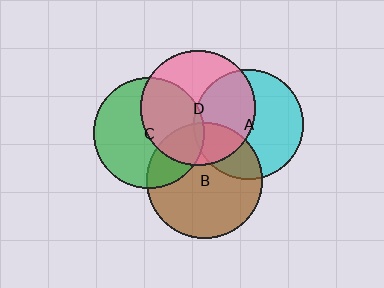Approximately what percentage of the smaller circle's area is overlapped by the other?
Approximately 25%.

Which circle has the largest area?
Circle B (brown).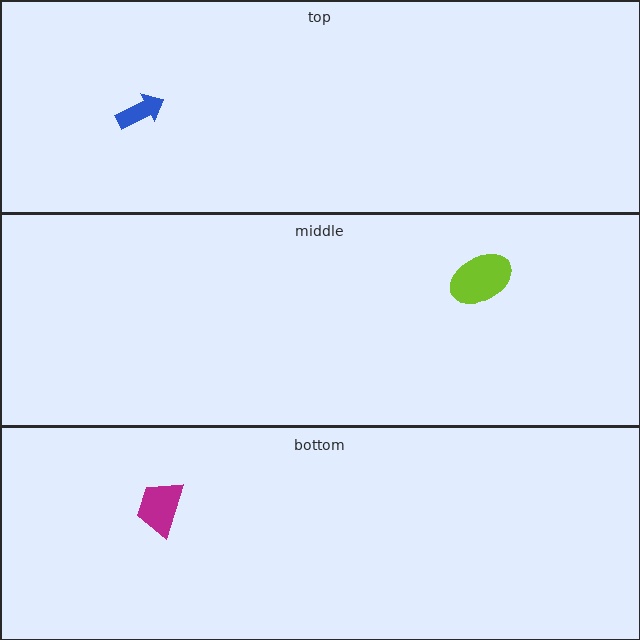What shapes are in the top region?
The blue arrow.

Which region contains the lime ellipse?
The middle region.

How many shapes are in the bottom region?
1.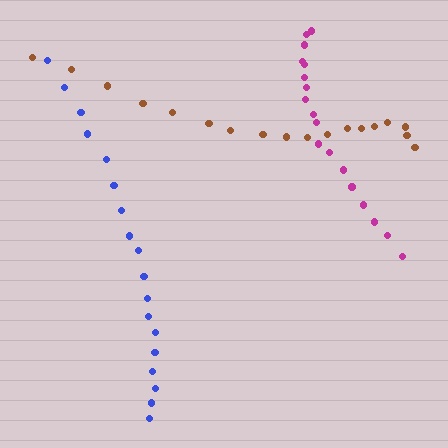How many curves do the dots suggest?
There are 3 distinct paths.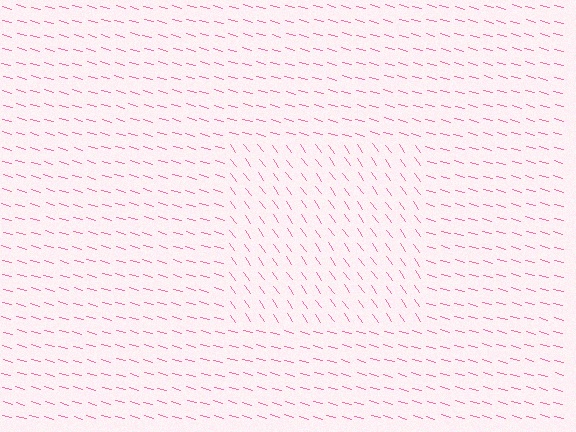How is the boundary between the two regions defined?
The boundary is defined purely by a change in line orientation (approximately 39 degrees difference). All lines are the same color and thickness.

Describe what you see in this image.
The image is filled with small pink line segments. A rectangle region in the image has lines oriented differently from the surrounding lines, creating a visible texture boundary.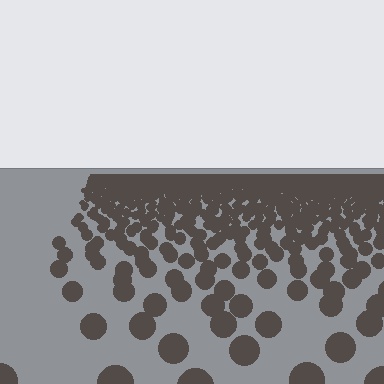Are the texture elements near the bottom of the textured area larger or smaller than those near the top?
Larger. Near the bottom, elements are closer to the viewer and appear at a bigger on-screen size.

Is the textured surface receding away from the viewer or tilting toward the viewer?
The surface is receding away from the viewer. Texture elements get smaller and denser toward the top.